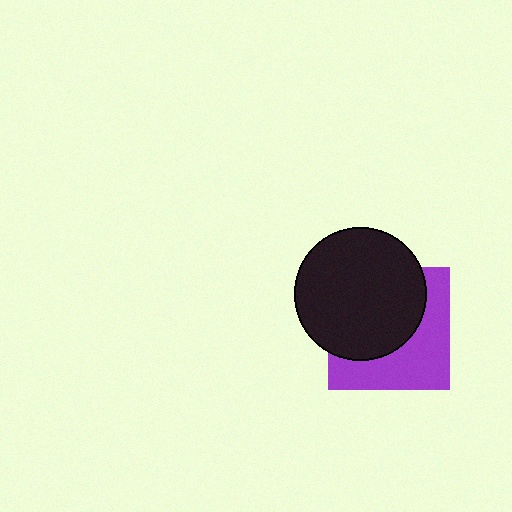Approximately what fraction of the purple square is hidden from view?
Roughly 55% of the purple square is hidden behind the black circle.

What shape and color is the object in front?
The object in front is a black circle.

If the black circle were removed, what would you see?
You would see the complete purple square.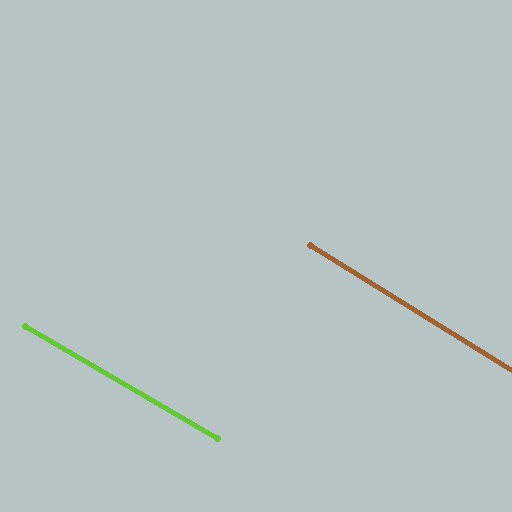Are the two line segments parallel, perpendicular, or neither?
Parallel — their directions differ by only 1.7°.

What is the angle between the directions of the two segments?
Approximately 2 degrees.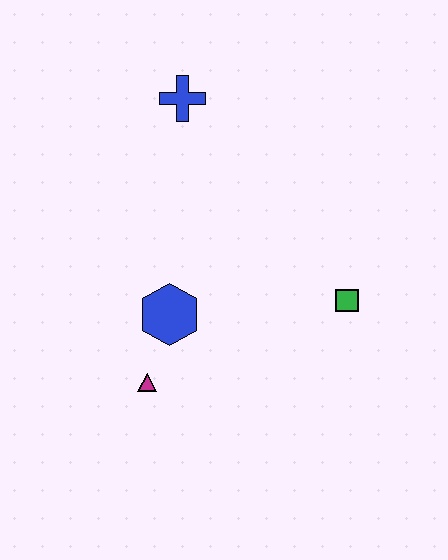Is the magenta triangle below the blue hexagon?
Yes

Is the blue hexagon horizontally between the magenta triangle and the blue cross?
Yes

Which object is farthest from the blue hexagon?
The blue cross is farthest from the blue hexagon.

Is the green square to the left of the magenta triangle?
No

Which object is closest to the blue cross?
The blue hexagon is closest to the blue cross.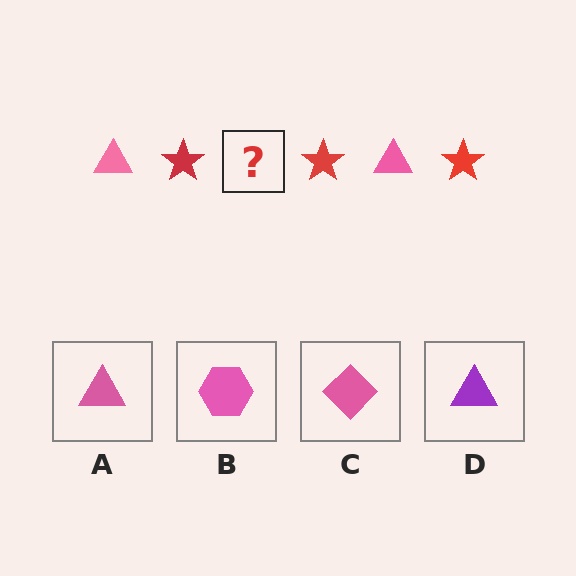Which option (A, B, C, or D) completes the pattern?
A.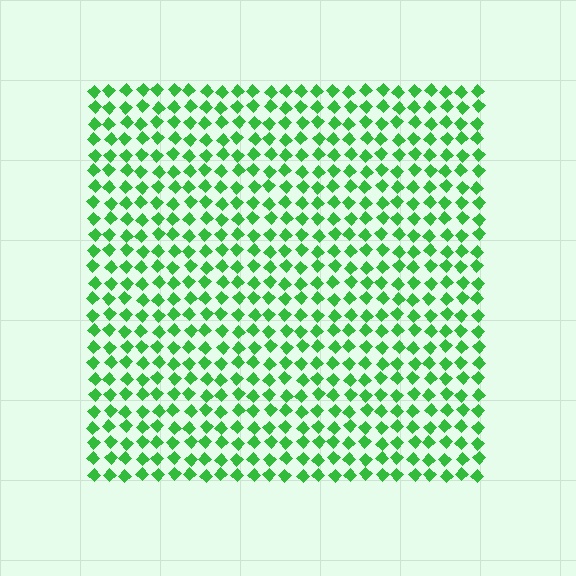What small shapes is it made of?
It is made of small diamonds.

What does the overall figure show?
The overall figure shows a square.